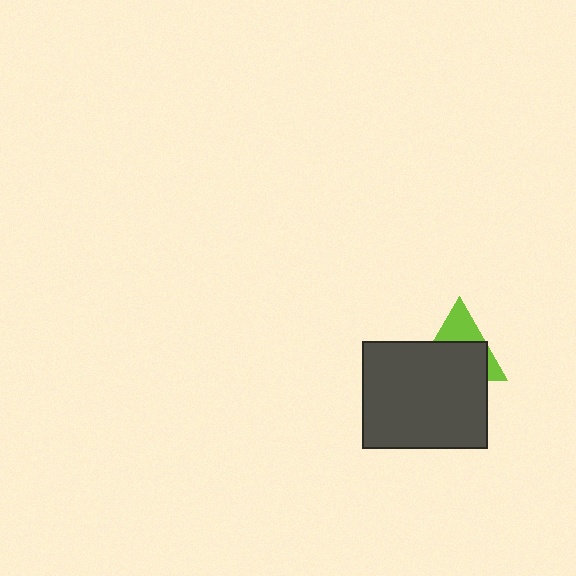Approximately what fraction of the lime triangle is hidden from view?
Roughly 62% of the lime triangle is hidden behind the dark gray rectangle.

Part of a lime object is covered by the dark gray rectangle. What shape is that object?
It is a triangle.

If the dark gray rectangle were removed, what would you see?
You would see the complete lime triangle.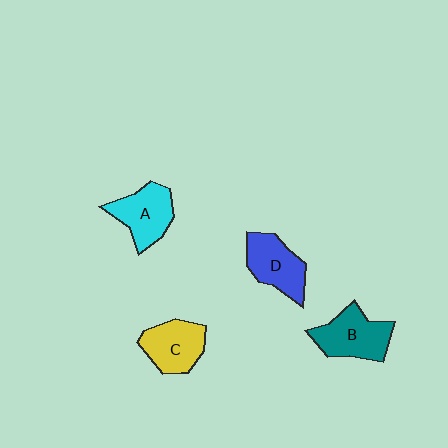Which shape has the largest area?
Shape B (teal).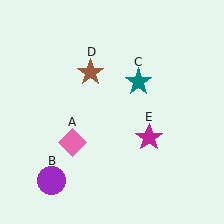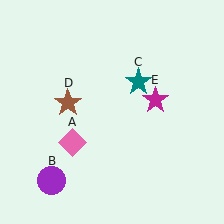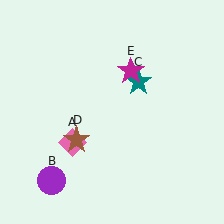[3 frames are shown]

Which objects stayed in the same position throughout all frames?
Pink diamond (object A) and purple circle (object B) and teal star (object C) remained stationary.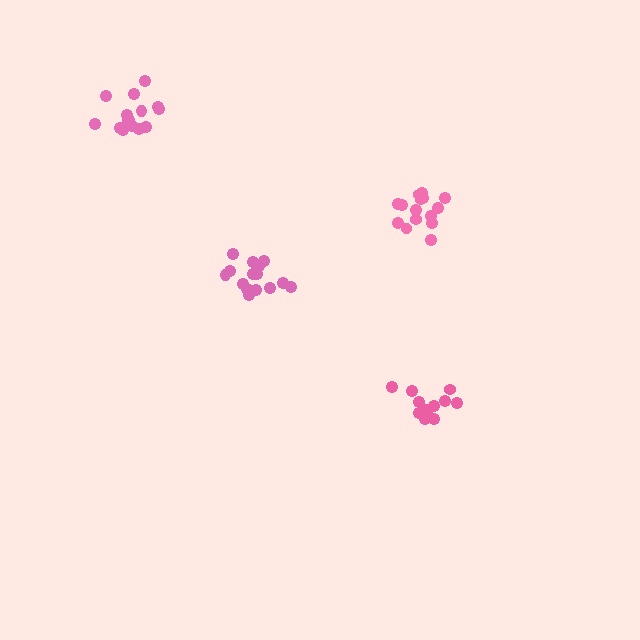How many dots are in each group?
Group 1: 15 dots, Group 2: 15 dots, Group 3: 12 dots, Group 4: 15 dots (57 total).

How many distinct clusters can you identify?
There are 4 distinct clusters.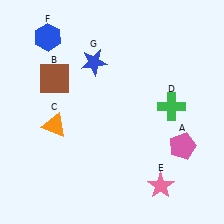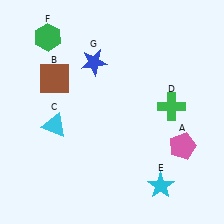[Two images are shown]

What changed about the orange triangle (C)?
In Image 1, C is orange. In Image 2, it changed to cyan.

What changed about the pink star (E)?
In Image 1, E is pink. In Image 2, it changed to cyan.